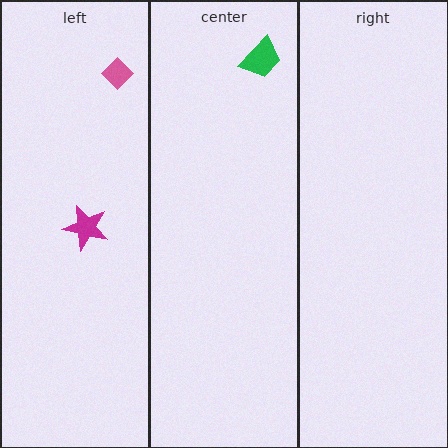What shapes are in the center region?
The green trapezoid.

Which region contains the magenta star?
The left region.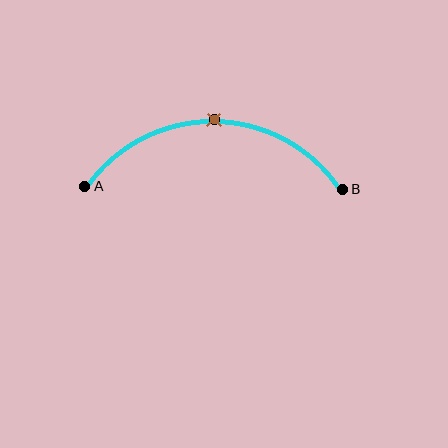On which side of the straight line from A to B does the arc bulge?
The arc bulges above the straight line connecting A and B.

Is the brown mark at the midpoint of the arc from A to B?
Yes. The brown mark lies on the arc at equal arc-length from both A and B — it is the arc midpoint.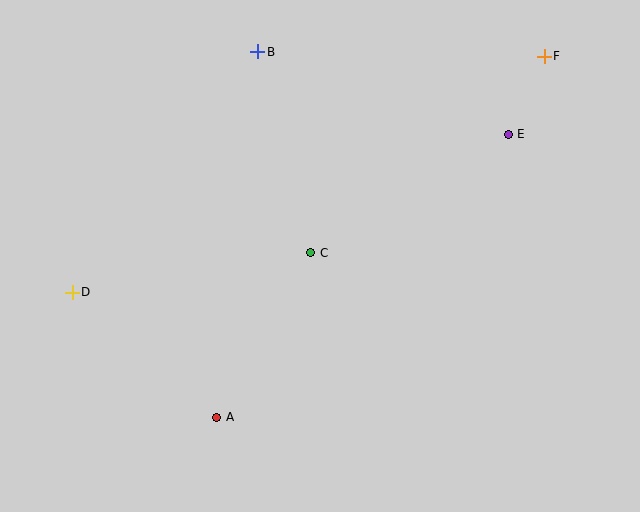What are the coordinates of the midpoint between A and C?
The midpoint between A and C is at (264, 335).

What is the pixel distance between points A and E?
The distance between A and E is 406 pixels.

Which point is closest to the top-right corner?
Point F is closest to the top-right corner.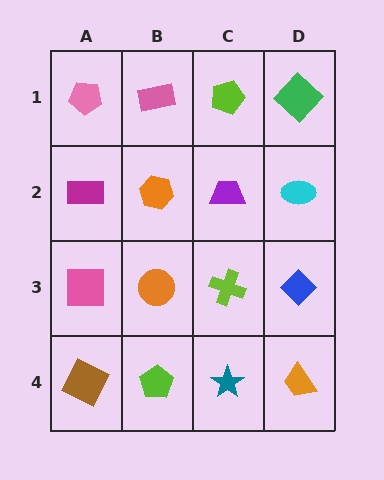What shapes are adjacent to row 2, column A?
A pink pentagon (row 1, column A), a pink square (row 3, column A), an orange hexagon (row 2, column B).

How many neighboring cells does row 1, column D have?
2.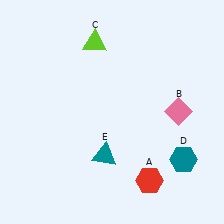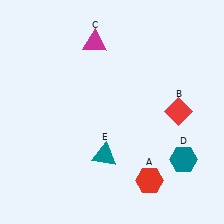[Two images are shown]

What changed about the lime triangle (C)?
In Image 1, C is lime. In Image 2, it changed to magenta.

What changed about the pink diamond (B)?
In Image 1, B is pink. In Image 2, it changed to red.